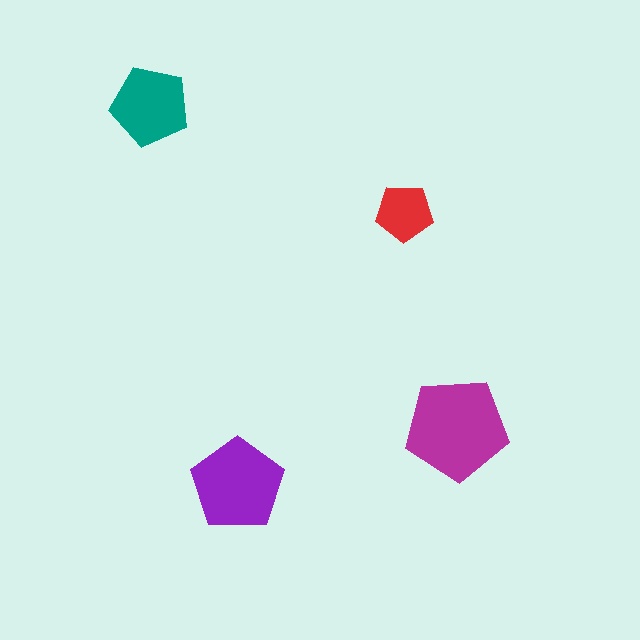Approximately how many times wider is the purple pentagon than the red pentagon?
About 1.5 times wider.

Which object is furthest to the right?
The magenta pentagon is rightmost.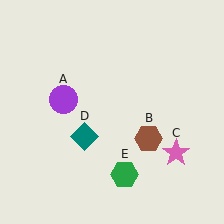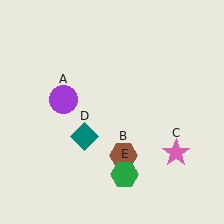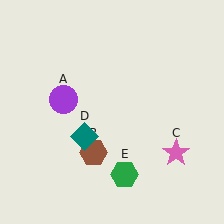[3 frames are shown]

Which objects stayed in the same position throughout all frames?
Purple circle (object A) and pink star (object C) and teal diamond (object D) and green hexagon (object E) remained stationary.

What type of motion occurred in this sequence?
The brown hexagon (object B) rotated clockwise around the center of the scene.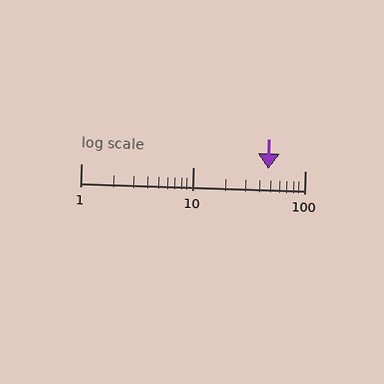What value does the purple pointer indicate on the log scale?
The pointer indicates approximately 47.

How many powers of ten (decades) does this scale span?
The scale spans 2 decades, from 1 to 100.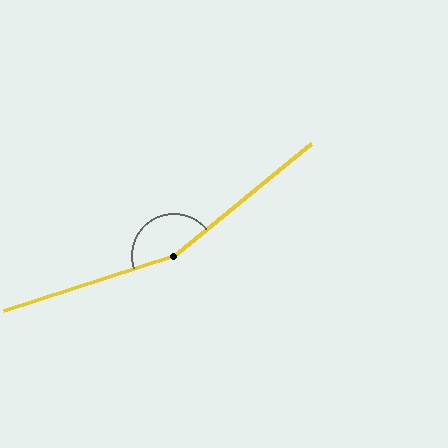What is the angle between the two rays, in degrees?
Approximately 159 degrees.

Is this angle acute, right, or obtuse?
It is obtuse.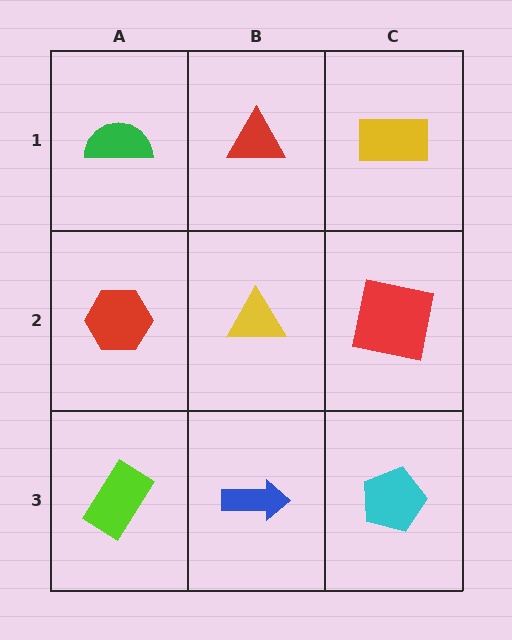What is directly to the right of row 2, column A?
A yellow triangle.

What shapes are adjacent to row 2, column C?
A yellow rectangle (row 1, column C), a cyan pentagon (row 3, column C), a yellow triangle (row 2, column B).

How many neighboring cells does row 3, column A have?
2.